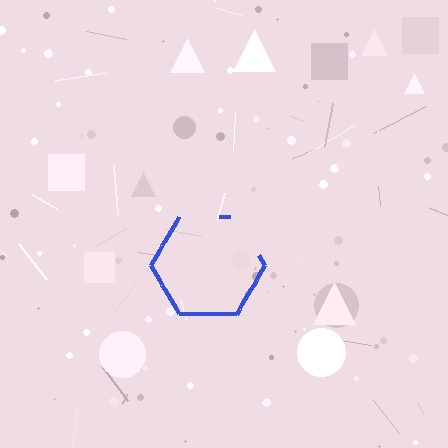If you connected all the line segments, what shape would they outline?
They would outline a hexagon.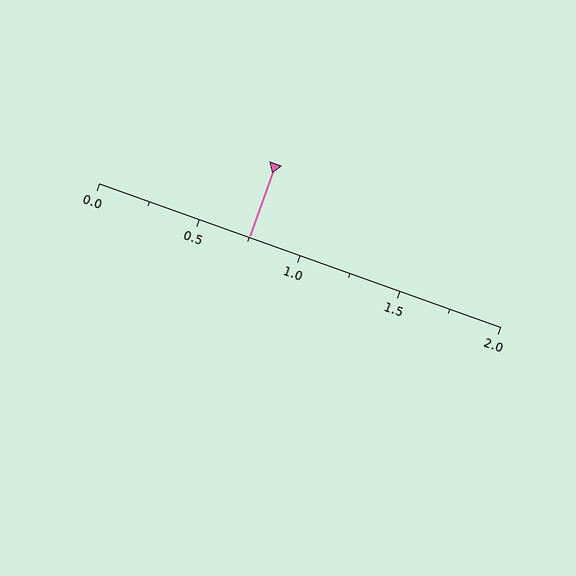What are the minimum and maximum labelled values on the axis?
The axis runs from 0.0 to 2.0.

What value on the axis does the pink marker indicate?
The marker indicates approximately 0.75.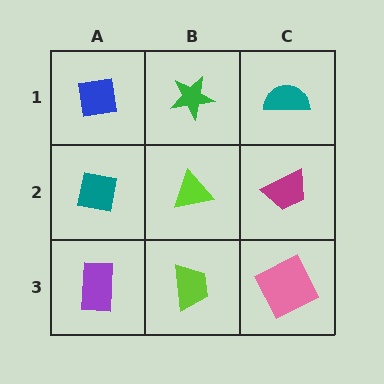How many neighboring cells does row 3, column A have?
2.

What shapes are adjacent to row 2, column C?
A teal semicircle (row 1, column C), a pink square (row 3, column C), a lime triangle (row 2, column B).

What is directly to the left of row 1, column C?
A green star.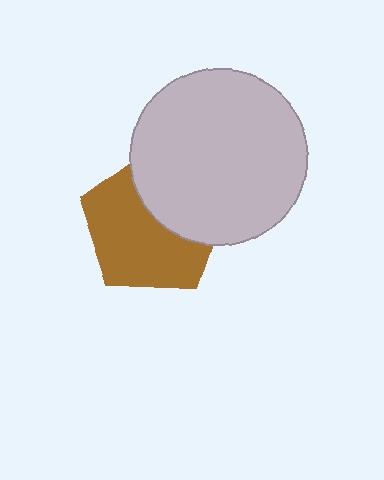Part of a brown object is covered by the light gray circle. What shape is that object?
It is a pentagon.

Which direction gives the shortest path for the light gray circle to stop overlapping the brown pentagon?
Moving toward the upper-right gives the shortest separation.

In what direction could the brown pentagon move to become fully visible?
The brown pentagon could move toward the lower-left. That would shift it out from behind the light gray circle entirely.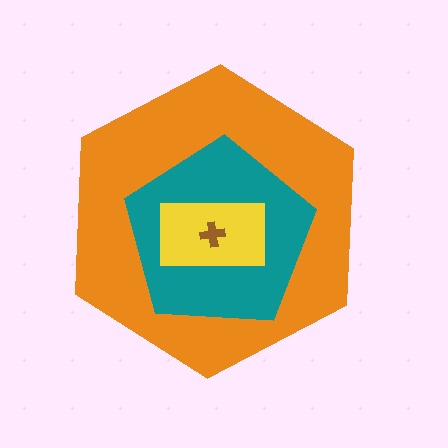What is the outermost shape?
The orange hexagon.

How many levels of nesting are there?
4.